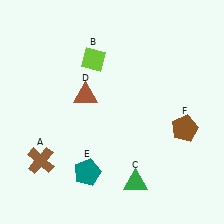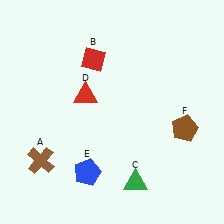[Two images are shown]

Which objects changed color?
B changed from lime to red. D changed from brown to red. E changed from teal to blue.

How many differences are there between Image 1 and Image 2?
There are 3 differences between the two images.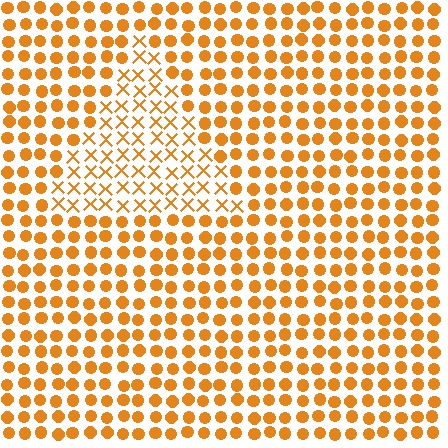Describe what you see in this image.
The image is filled with small orange elements arranged in a uniform grid. A triangle-shaped region contains X marks, while the surrounding area contains circles. The boundary is defined purely by the change in element shape.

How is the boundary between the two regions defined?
The boundary is defined by a change in element shape: X marks inside vs. circles outside. All elements share the same color and spacing.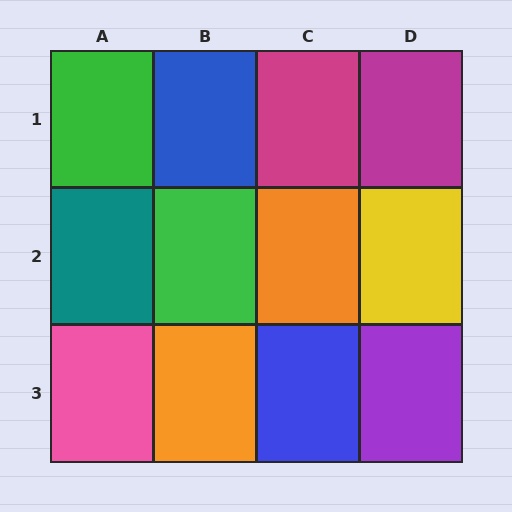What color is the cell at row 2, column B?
Green.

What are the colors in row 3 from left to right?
Pink, orange, blue, purple.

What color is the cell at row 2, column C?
Orange.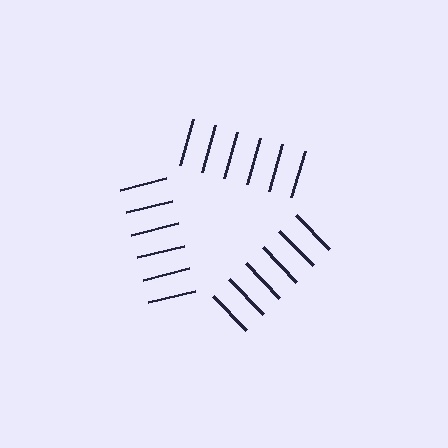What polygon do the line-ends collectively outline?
An illusory triangle — the line segments terminate on its edges but no continuous stroke is drawn.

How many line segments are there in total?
18 — 6 along each of the 3 edges.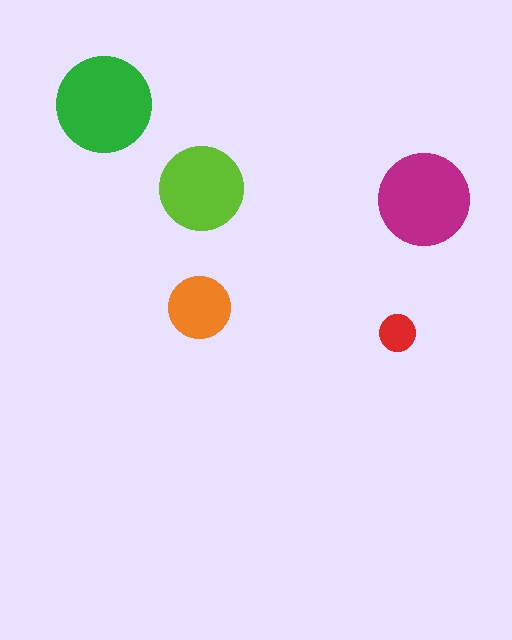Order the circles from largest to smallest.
the green one, the magenta one, the lime one, the orange one, the red one.